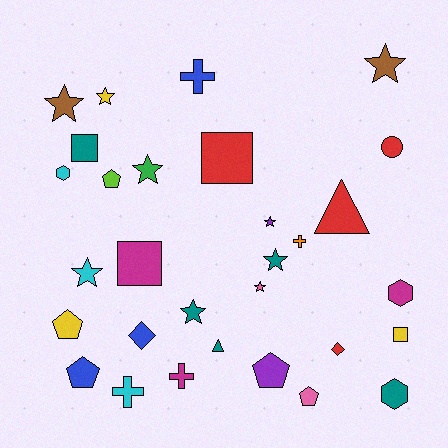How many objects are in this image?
There are 30 objects.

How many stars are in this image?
There are 9 stars.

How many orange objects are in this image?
There is 1 orange object.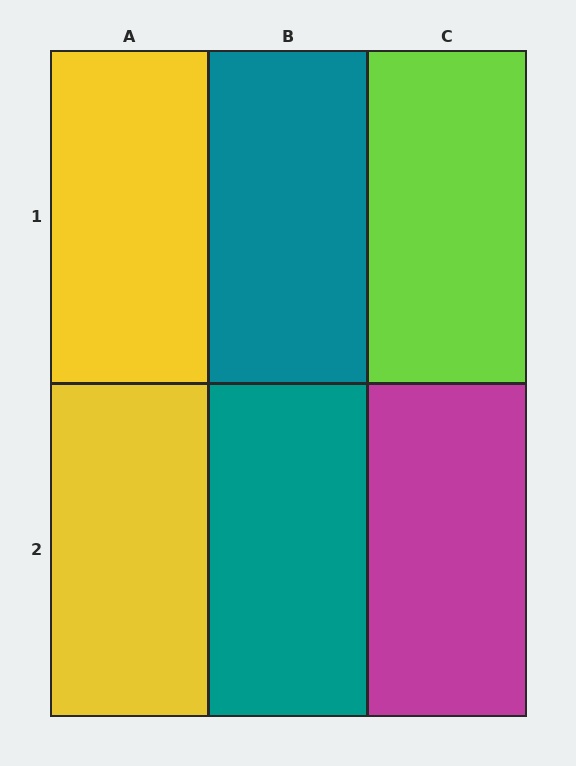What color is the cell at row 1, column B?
Teal.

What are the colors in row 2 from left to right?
Yellow, teal, magenta.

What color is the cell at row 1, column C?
Lime.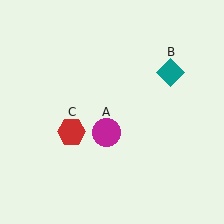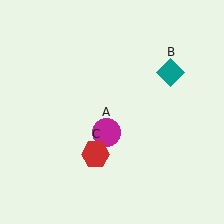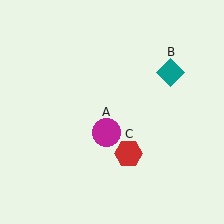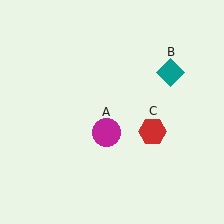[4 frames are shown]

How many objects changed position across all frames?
1 object changed position: red hexagon (object C).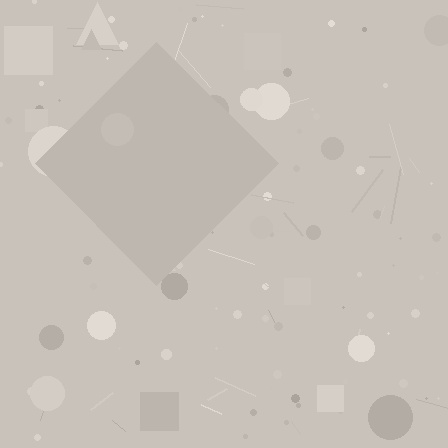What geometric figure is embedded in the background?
A diamond is embedded in the background.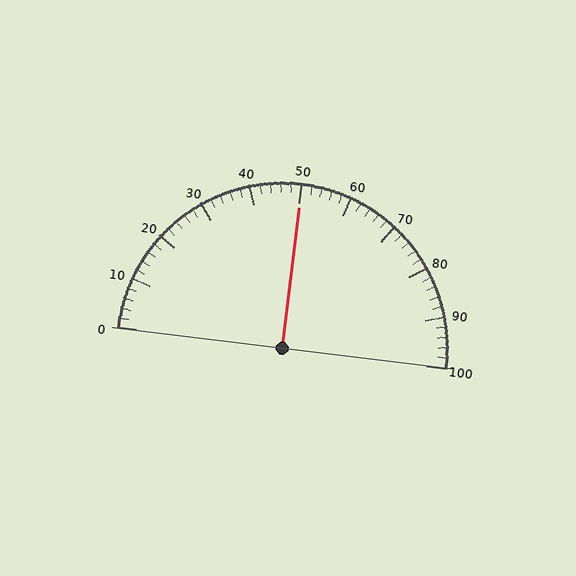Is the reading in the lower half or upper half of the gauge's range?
The reading is in the upper half of the range (0 to 100).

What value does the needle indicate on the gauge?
The needle indicates approximately 50.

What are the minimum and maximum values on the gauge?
The gauge ranges from 0 to 100.